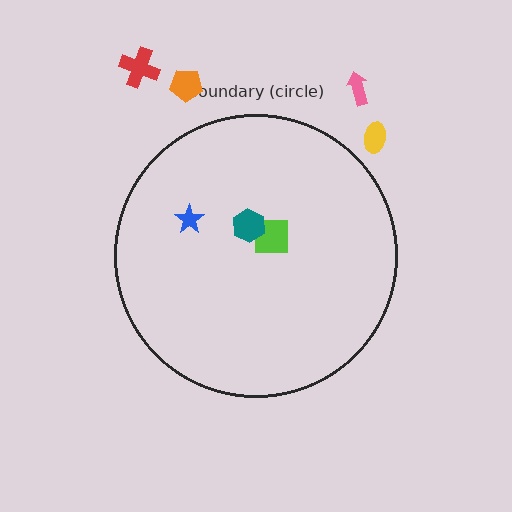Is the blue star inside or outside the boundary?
Inside.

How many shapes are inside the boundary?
3 inside, 4 outside.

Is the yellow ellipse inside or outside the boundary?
Outside.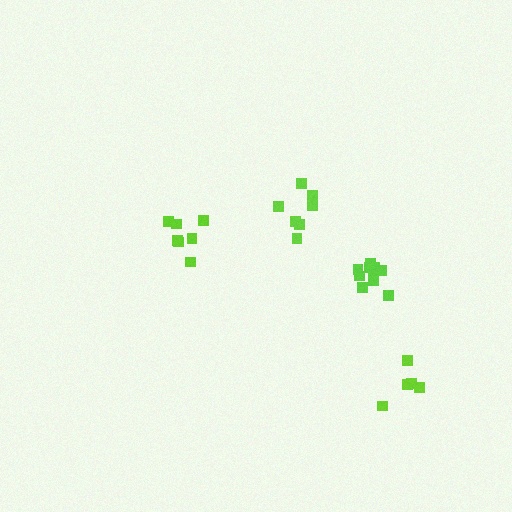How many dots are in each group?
Group 1: 7 dots, Group 2: 11 dots, Group 3: 5 dots, Group 4: 7 dots (30 total).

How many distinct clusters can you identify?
There are 4 distinct clusters.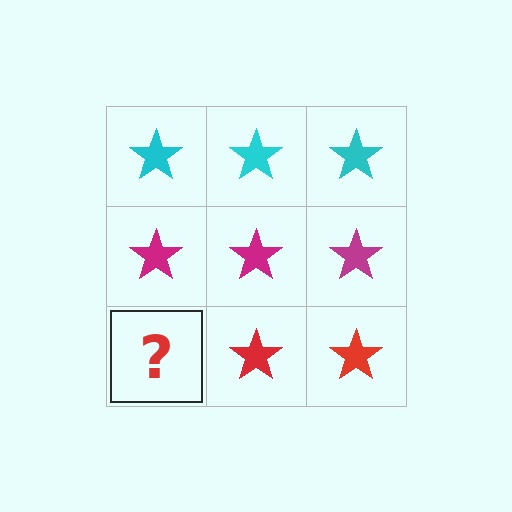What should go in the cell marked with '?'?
The missing cell should contain a red star.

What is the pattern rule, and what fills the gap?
The rule is that each row has a consistent color. The gap should be filled with a red star.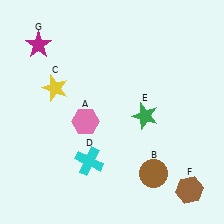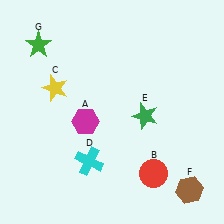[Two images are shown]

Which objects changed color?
A changed from pink to magenta. B changed from brown to red. G changed from magenta to green.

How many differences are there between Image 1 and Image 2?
There are 3 differences between the two images.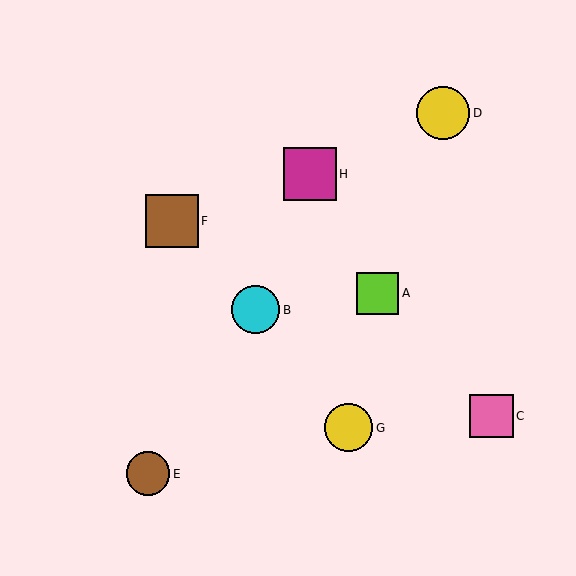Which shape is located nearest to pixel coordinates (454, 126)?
The yellow circle (labeled D) at (443, 113) is nearest to that location.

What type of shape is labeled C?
Shape C is a pink square.